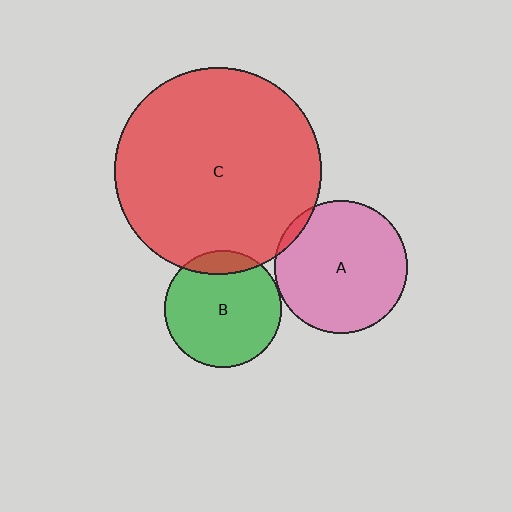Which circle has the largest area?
Circle C (red).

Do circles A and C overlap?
Yes.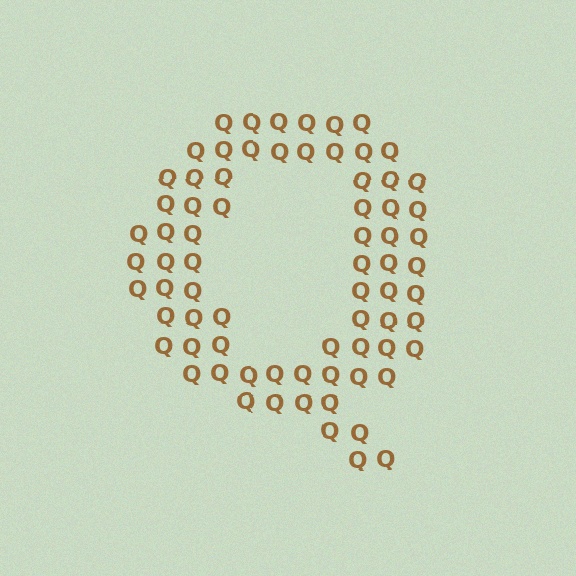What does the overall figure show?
The overall figure shows the letter Q.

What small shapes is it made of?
It is made of small letter Q's.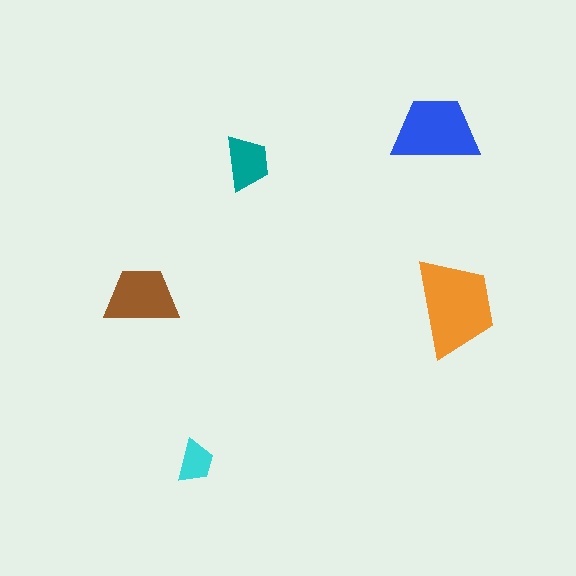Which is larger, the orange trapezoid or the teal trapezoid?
The orange one.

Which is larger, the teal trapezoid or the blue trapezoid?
The blue one.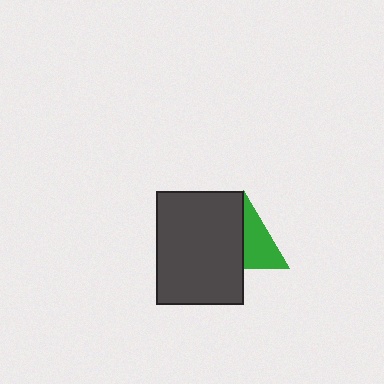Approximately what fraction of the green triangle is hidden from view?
Roughly 49% of the green triangle is hidden behind the dark gray rectangle.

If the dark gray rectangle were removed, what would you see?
You would see the complete green triangle.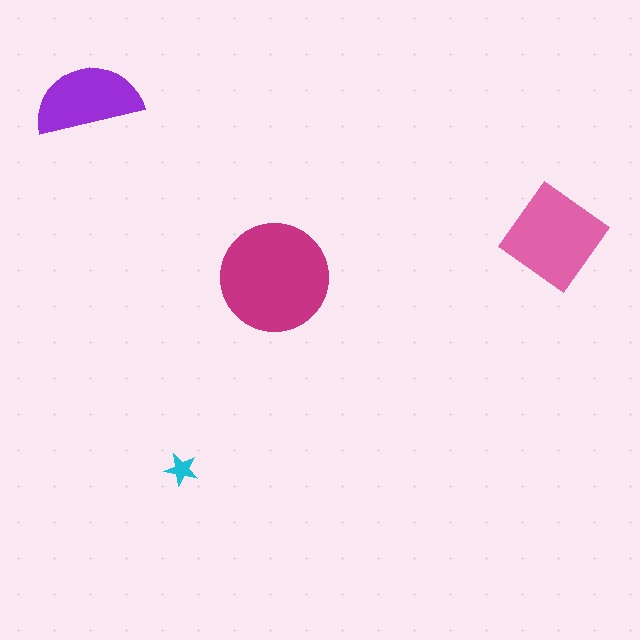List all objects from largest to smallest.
The magenta circle, the pink diamond, the purple semicircle, the cyan star.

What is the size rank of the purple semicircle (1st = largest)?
3rd.